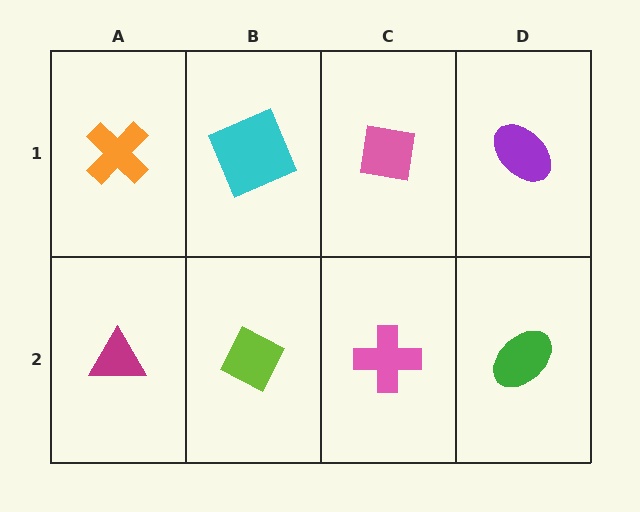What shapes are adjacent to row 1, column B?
A lime diamond (row 2, column B), an orange cross (row 1, column A), a pink square (row 1, column C).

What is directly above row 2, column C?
A pink square.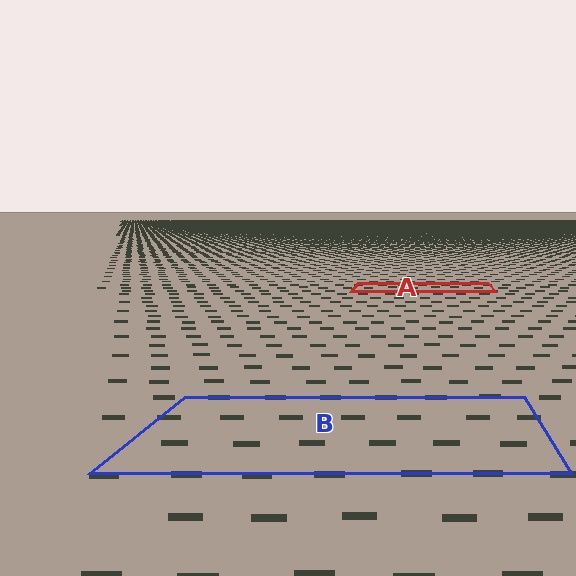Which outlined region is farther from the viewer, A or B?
Region A is farther from the viewer — the texture elements inside it appear smaller and more densely packed.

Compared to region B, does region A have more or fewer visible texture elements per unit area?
Region A has more texture elements per unit area — they are packed more densely because it is farther away.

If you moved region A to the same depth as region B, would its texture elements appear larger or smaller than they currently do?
They would appear larger. At a closer depth, the same texture elements are projected at a bigger on-screen size.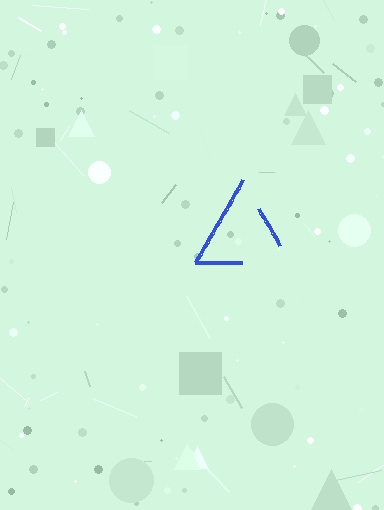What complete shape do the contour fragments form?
The contour fragments form a triangle.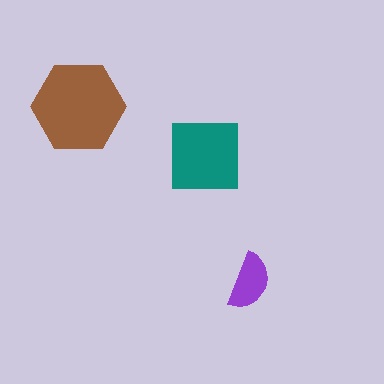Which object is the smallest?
The purple semicircle.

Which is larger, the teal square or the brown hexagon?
The brown hexagon.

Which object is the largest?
The brown hexagon.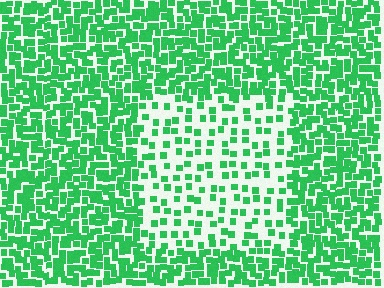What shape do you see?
I see a rectangle.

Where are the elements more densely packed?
The elements are more densely packed outside the rectangle boundary.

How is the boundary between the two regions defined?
The boundary is defined by a change in element density (approximately 2.4x ratio). All elements are the same color, size, and shape.